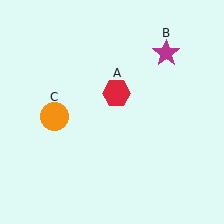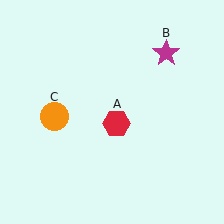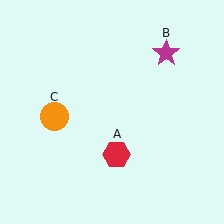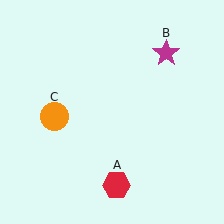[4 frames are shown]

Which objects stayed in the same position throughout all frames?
Magenta star (object B) and orange circle (object C) remained stationary.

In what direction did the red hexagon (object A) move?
The red hexagon (object A) moved down.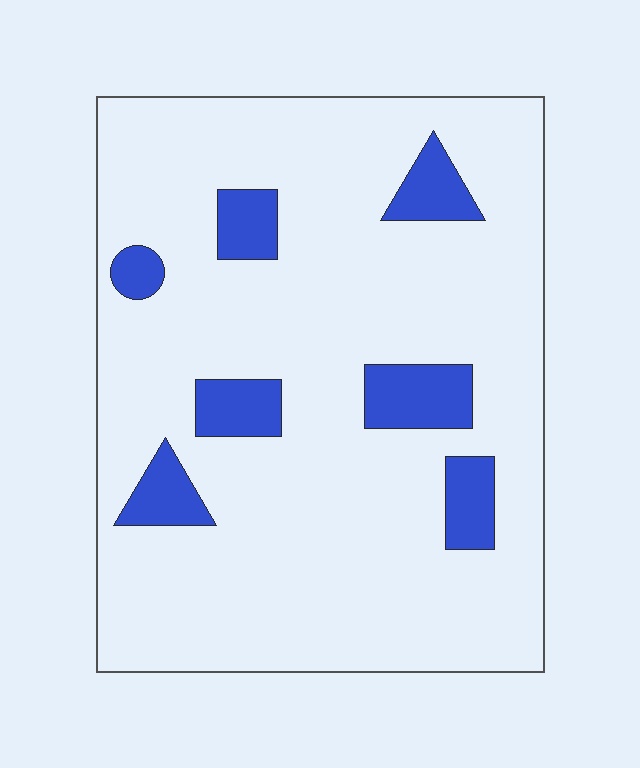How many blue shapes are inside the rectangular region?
7.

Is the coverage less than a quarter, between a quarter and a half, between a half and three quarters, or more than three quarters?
Less than a quarter.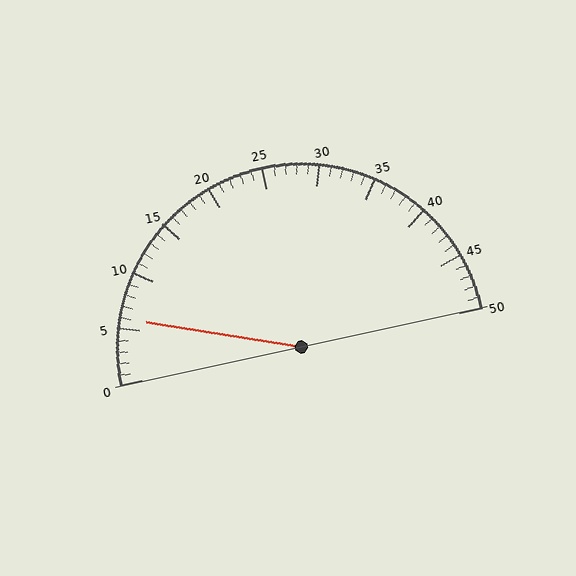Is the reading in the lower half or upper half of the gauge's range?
The reading is in the lower half of the range (0 to 50).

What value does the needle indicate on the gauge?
The needle indicates approximately 6.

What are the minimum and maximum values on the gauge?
The gauge ranges from 0 to 50.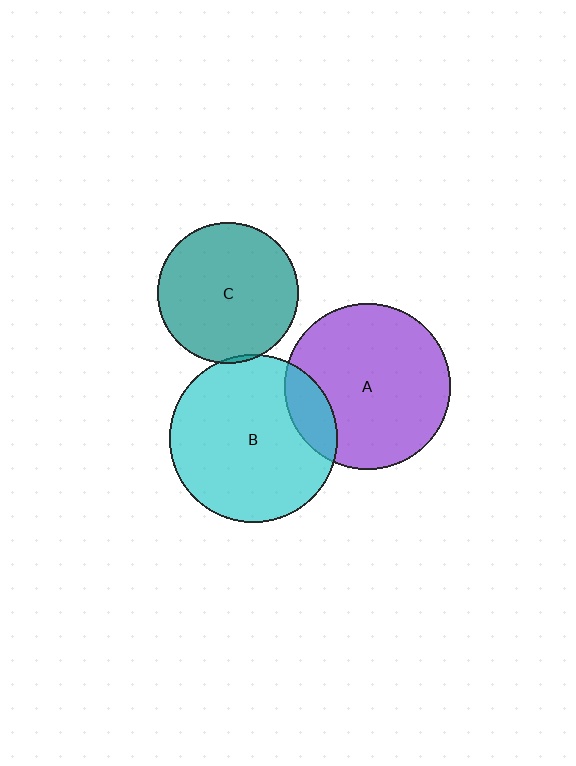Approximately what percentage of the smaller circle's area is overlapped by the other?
Approximately 15%.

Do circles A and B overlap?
Yes.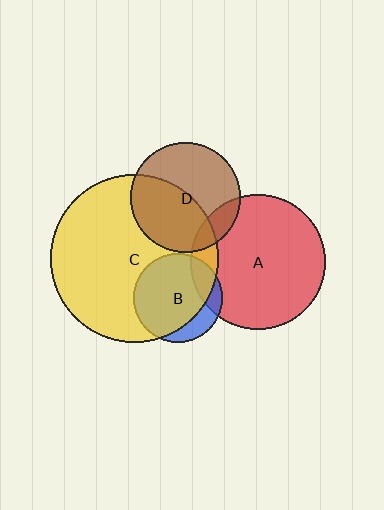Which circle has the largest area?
Circle C (yellow).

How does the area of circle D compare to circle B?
Approximately 1.5 times.